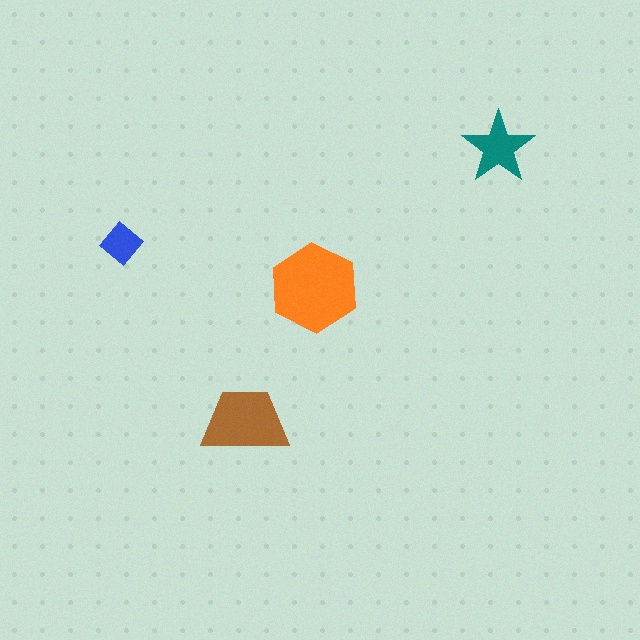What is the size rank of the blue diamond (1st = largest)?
4th.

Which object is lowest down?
The brown trapezoid is bottommost.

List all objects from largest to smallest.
The orange hexagon, the brown trapezoid, the teal star, the blue diamond.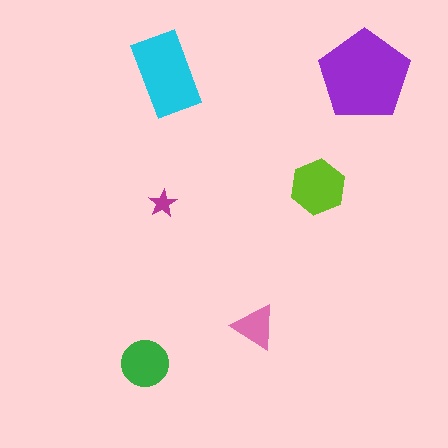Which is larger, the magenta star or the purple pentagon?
The purple pentagon.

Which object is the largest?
The purple pentagon.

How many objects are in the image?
There are 6 objects in the image.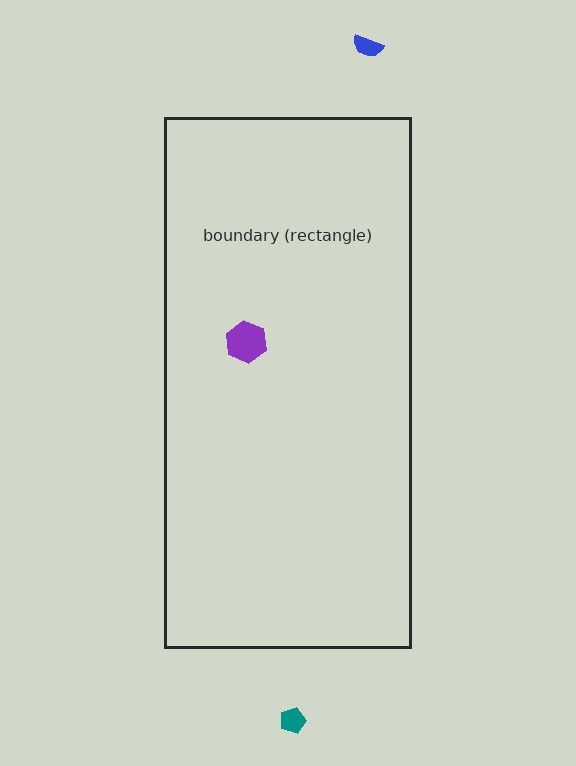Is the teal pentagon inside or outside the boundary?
Outside.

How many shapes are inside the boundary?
1 inside, 2 outside.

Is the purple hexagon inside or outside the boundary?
Inside.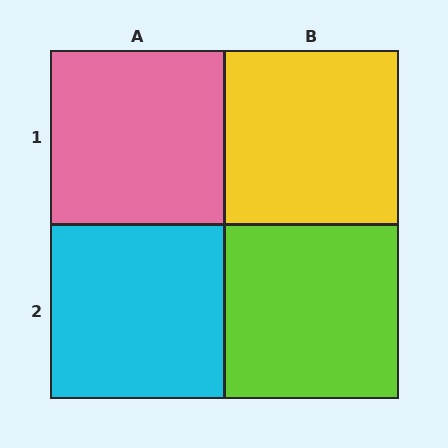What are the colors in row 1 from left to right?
Pink, yellow.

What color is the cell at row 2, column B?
Lime.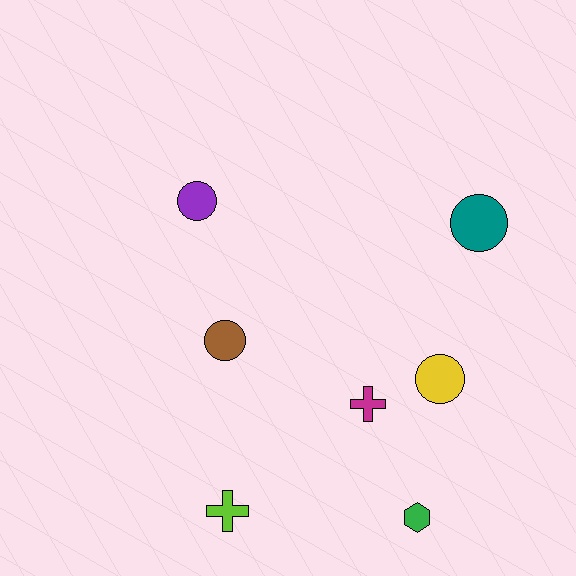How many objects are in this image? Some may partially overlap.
There are 7 objects.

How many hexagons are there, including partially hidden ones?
There is 1 hexagon.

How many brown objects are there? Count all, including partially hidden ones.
There is 1 brown object.